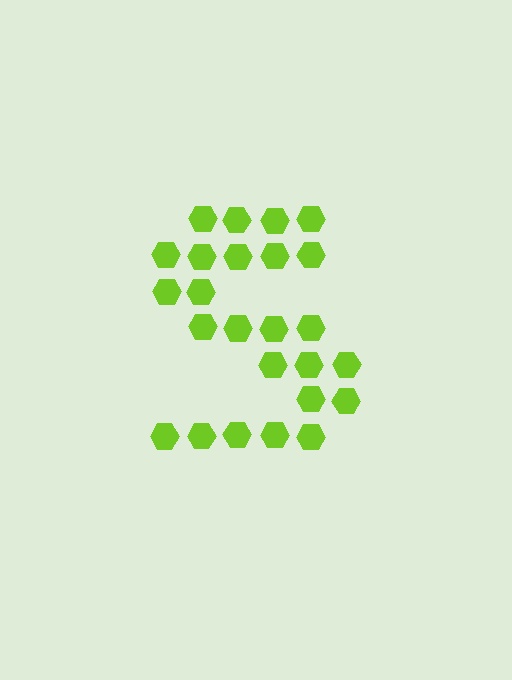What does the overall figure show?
The overall figure shows the letter S.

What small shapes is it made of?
It is made of small hexagons.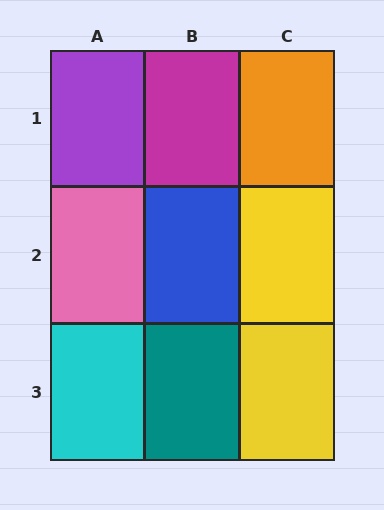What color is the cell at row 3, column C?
Yellow.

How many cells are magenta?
1 cell is magenta.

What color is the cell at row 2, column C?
Yellow.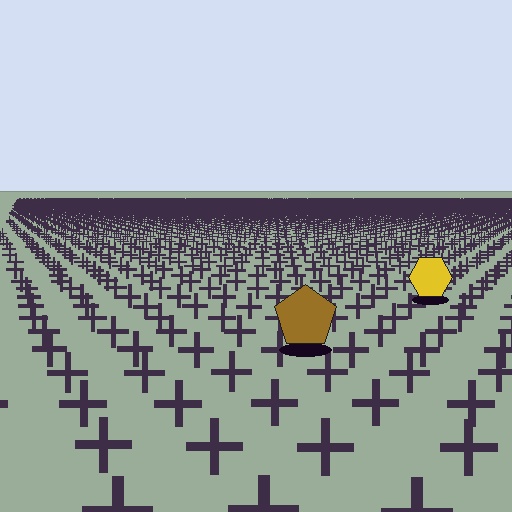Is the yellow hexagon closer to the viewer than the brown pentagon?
No. The brown pentagon is closer — you can tell from the texture gradient: the ground texture is coarser near it.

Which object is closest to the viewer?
The brown pentagon is closest. The texture marks near it are larger and more spread out.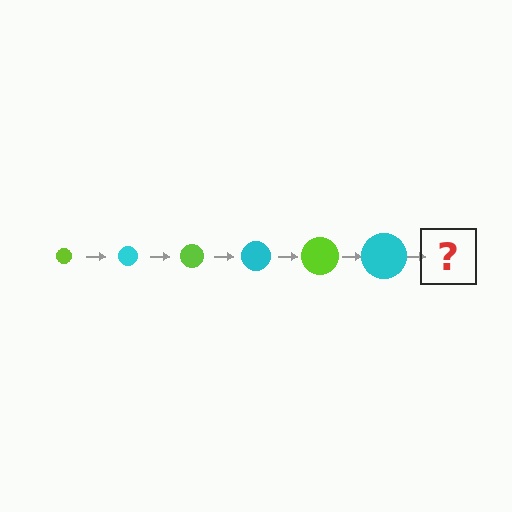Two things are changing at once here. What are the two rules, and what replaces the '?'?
The two rules are that the circle grows larger each step and the color cycles through lime and cyan. The '?' should be a lime circle, larger than the previous one.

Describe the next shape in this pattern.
It should be a lime circle, larger than the previous one.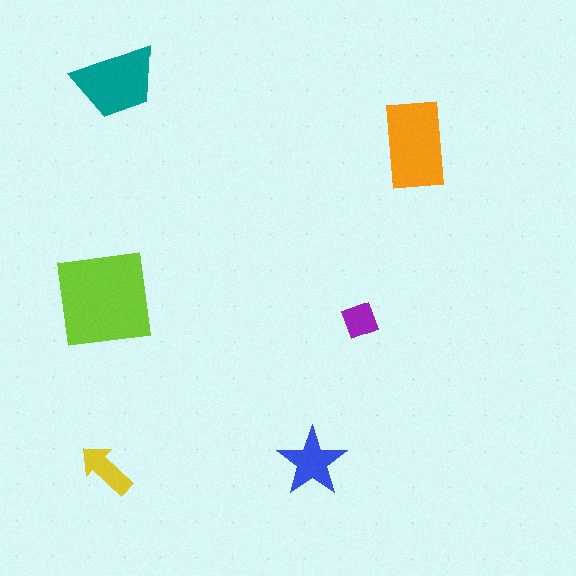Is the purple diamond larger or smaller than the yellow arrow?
Smaller.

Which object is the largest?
The lime square.